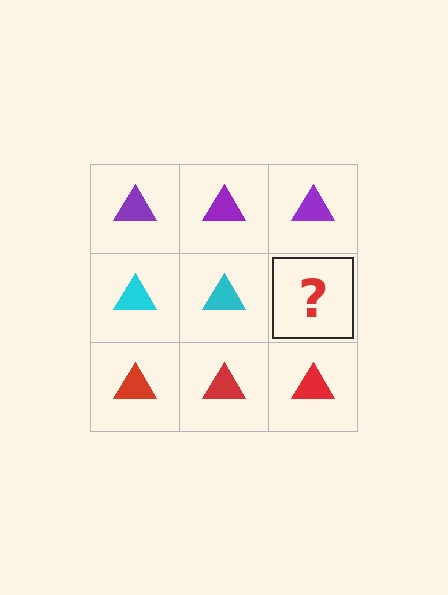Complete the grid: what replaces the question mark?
The question mark should be replaced with a cyan triangle.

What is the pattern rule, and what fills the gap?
The rule is that each row has a consistent color. The gap should be filled with a cyan triangle.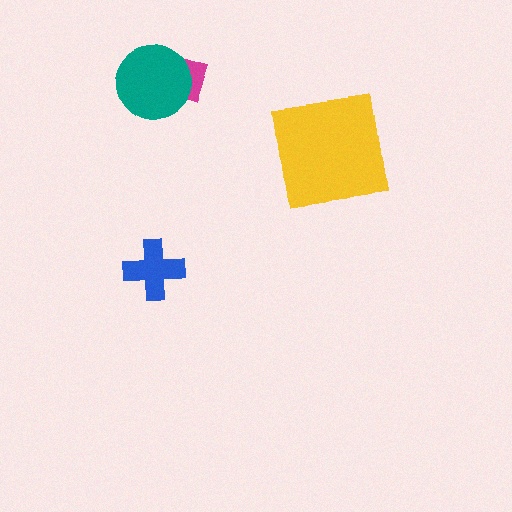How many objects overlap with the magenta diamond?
1 object overlaps with the magenta diamond.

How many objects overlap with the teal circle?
1 object overlaps with the teal circle.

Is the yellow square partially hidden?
No, no other shape covers it.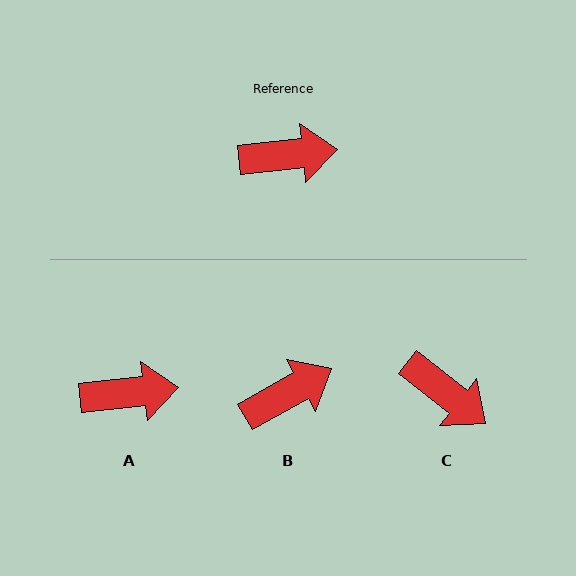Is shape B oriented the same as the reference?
No, it is off by about 23 degrees.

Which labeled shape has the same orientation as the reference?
A.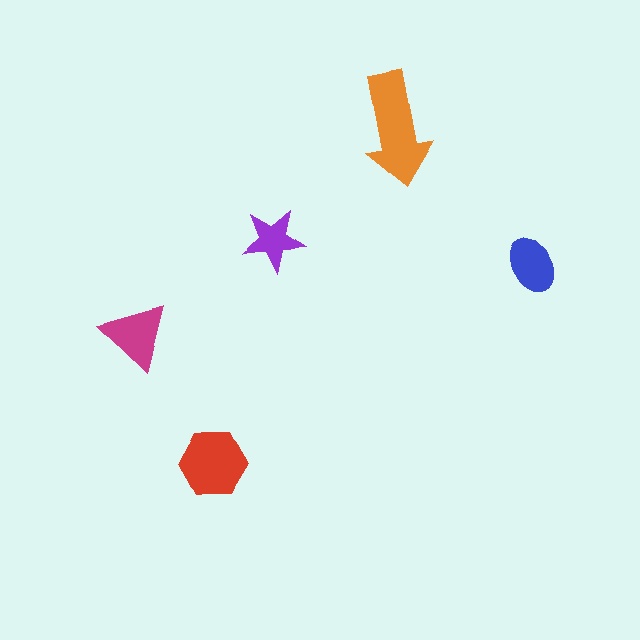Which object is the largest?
The orange arrow.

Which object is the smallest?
The purple star.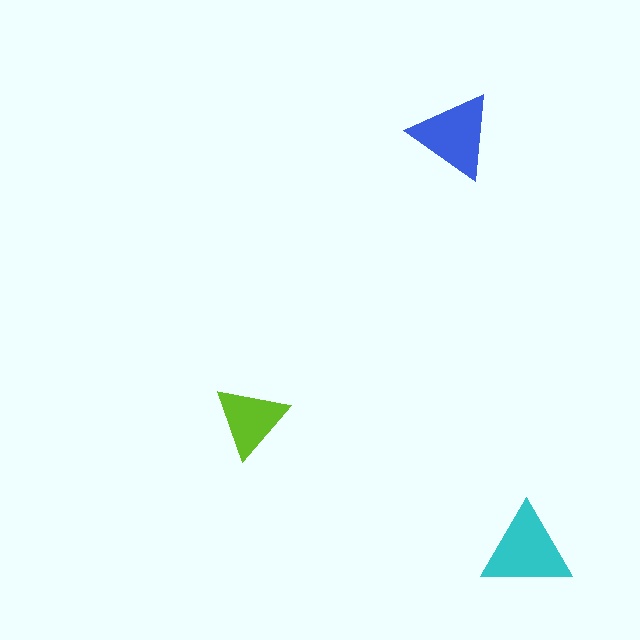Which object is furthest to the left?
The lime triangle is leftmost.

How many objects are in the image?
There are 3 objects in the image.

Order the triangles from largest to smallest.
the cyan one, the blue one, the lime one.